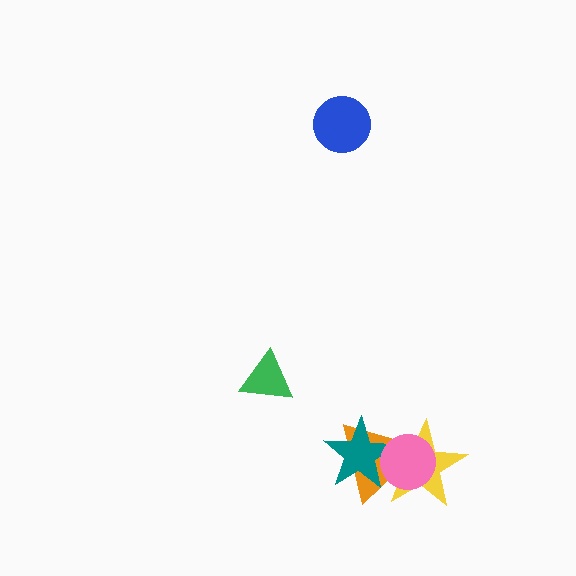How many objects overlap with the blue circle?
0 objects overlap with the blue circle.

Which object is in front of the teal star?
The pink circle is in front of the teal star.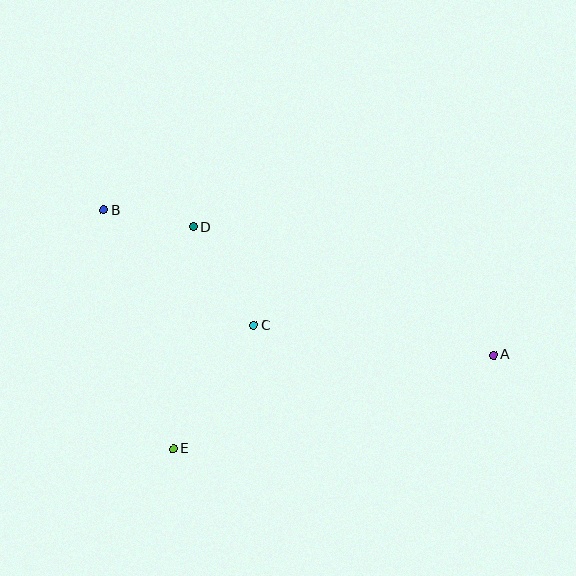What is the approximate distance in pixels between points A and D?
The distance between A and D is approximately 326 pixels.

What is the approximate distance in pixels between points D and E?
The distance between D and E is approximately 222 pixels.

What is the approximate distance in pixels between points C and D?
The distance between C and D is approximately 115 pixels.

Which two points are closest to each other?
Points B and D are closest to each other.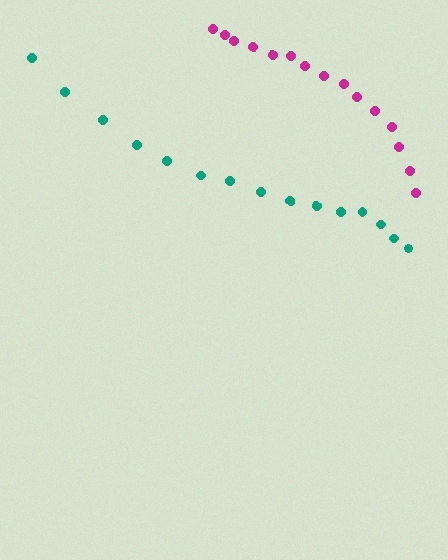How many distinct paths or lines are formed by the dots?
There are 2 distinct paths.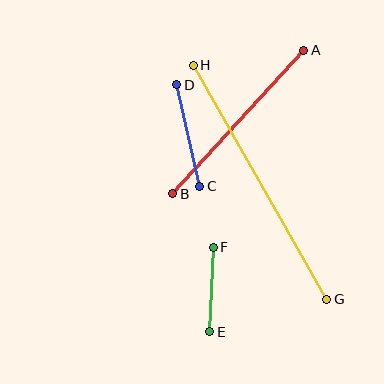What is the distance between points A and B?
The distance is approximately 194 pixels.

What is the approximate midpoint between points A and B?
The midpoint is at approximately (238, 122) pixels.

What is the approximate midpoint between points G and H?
The midpoint is at approximately (260, 182) pixels.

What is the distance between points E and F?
The distance is approximately 84 pixels.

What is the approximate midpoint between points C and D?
The midpoint is at approximately (188, 136) pixels.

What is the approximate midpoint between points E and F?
The midpoint is at approximately (211, 290) pixels.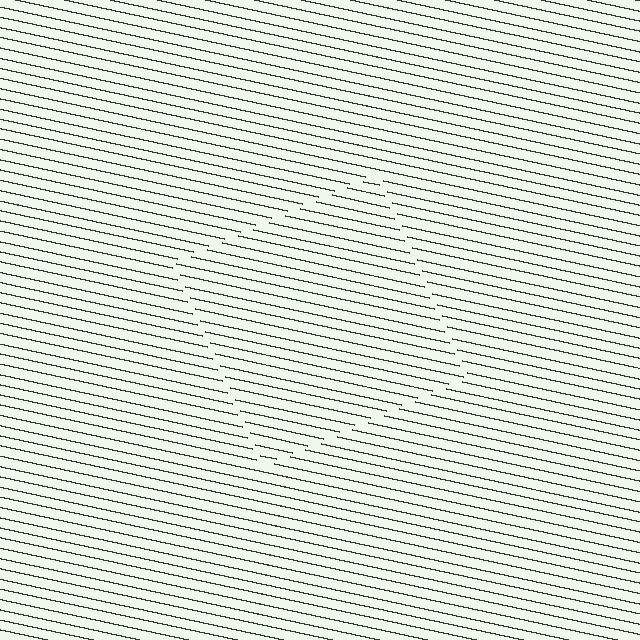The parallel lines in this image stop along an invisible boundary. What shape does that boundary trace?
An illusory square. The interior of the shape contains the same grating, shifted by half a period — the contour is defined by the phase discontinuity where line-ends from the inner and outer gratings abut.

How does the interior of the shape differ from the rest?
The interior of the shape contains the same grating, shifted by half a period — the contour is defined by the phase discontinuity where line-ends from the inner and outer gratings abut.